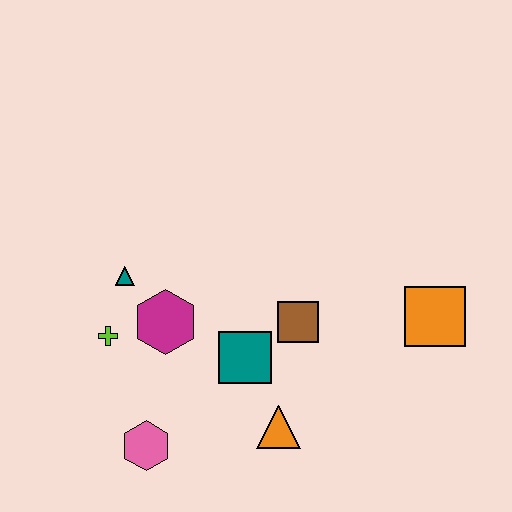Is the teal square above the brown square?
No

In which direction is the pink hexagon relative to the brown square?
The pink hexagon is to the left of the brown square.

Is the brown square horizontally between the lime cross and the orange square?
Yes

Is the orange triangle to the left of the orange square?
Yes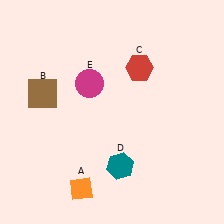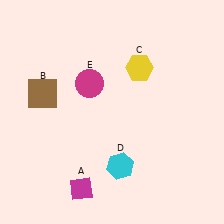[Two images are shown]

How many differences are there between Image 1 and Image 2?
There are 3 differences between the two images.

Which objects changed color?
A changed from orange to magenta. C changed from red to yellow. D changed from teal to cyan.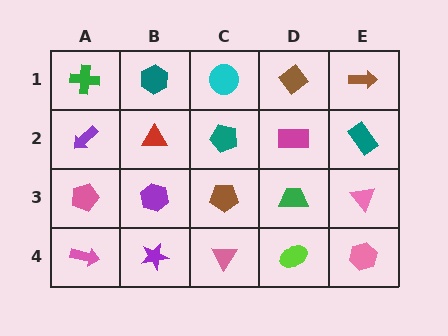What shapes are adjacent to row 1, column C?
A teal pentagon (row 2, column C), a teal hexagon (row 1, column B), a brown diamond (row 1, column D).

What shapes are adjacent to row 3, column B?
A red triangle (row 2, column B), a purple star (row 4, column B), a pink pentagon (row 3, column A), a brown pentagon (row 3, column C).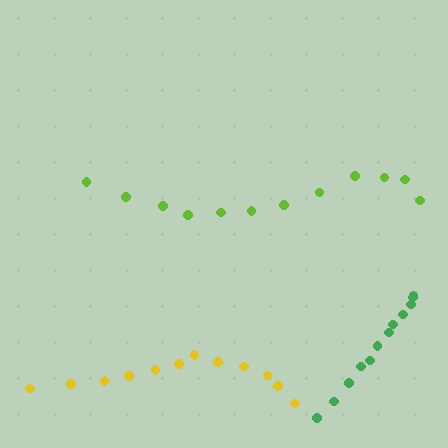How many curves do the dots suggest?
There are 3 distinct paths.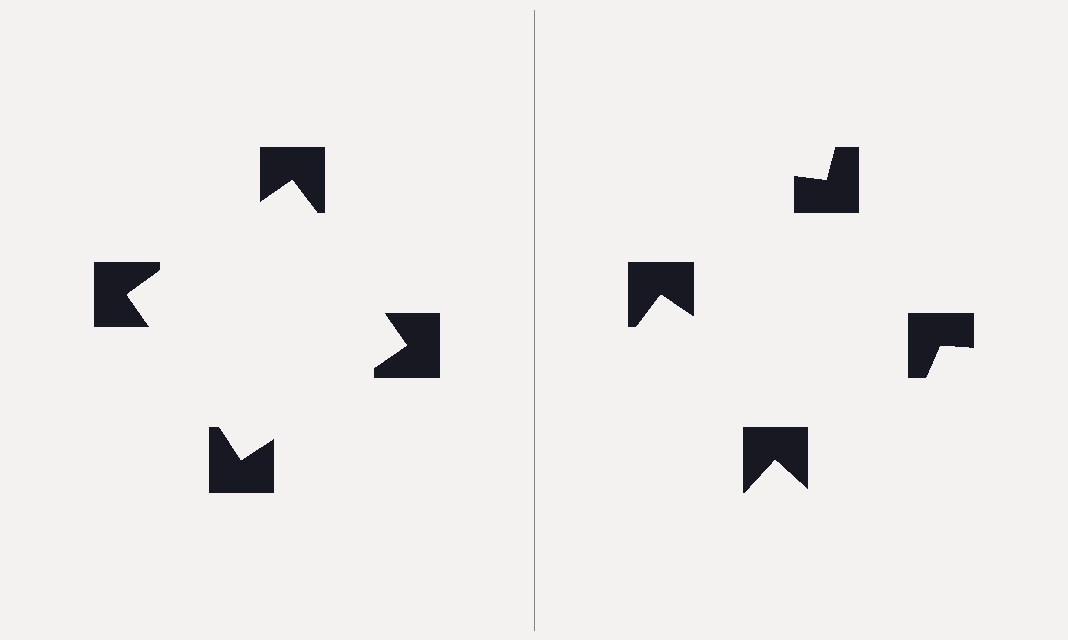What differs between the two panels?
The notched squares are positioned identically on both sides; only the wedge orientations differ. On the left they align to a square; on the right they are misaligned.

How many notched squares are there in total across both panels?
8 — 4 on each side.